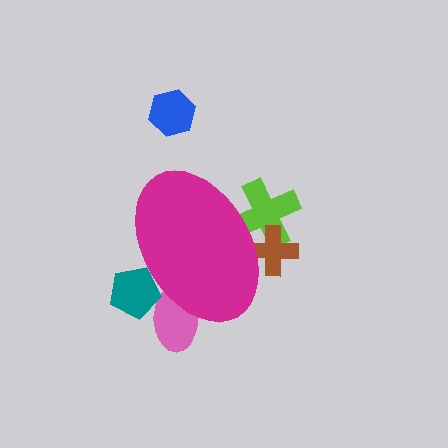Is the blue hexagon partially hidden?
No, the blue hexagon is fully visible.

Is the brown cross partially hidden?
Yes, the brown cross is partially hidden behind the magenta ellipse.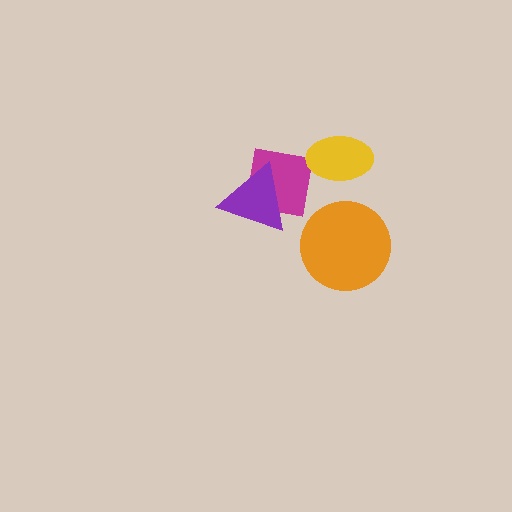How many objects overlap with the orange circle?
0 objects overlap with the orange circle.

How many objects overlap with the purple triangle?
1 object overlaps with the purple triangle.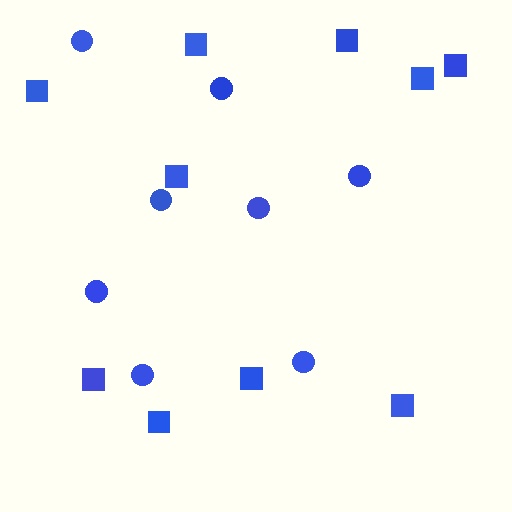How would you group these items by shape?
There are 2 groups: one group of squares (10) and one group of circles (8).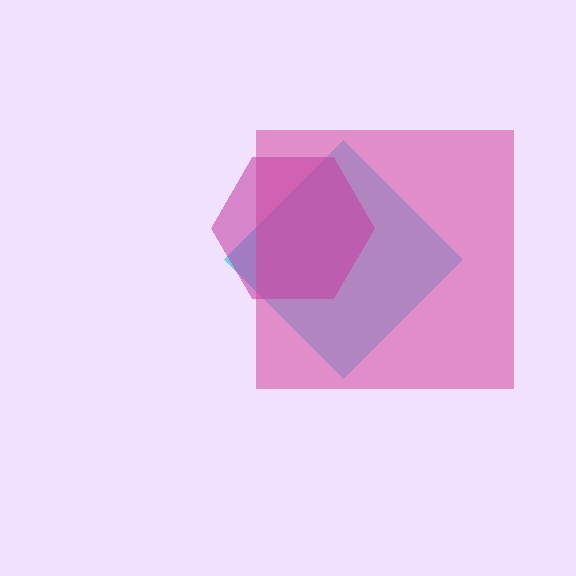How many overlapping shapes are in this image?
There are 3 overlapping shapes in the image.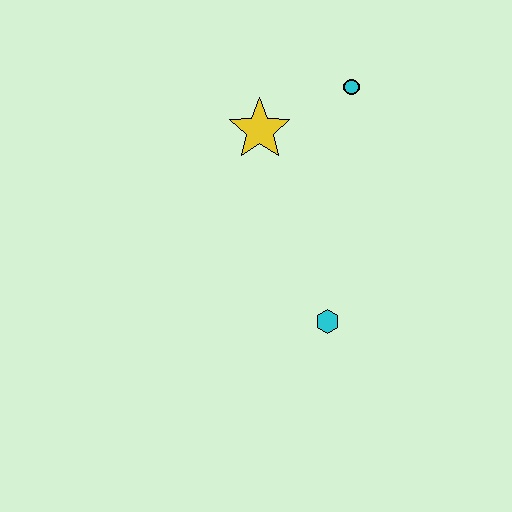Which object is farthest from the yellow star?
The cyan hexagon is farthest from the yellow star.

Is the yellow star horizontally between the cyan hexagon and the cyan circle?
No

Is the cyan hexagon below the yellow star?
Yes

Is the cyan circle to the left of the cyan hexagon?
No